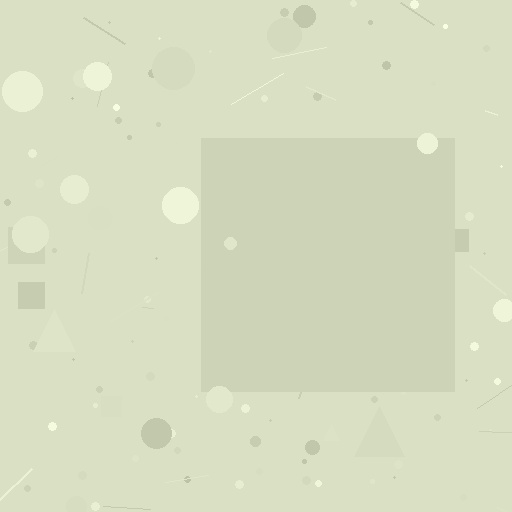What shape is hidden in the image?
A square is hidden in the image.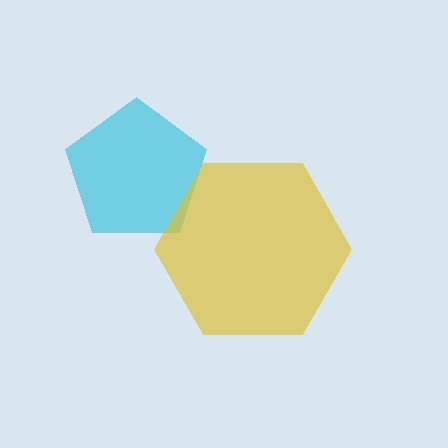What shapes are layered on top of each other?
The layered shapes are: a cyan pentagon, a yellow hexagon.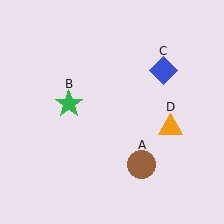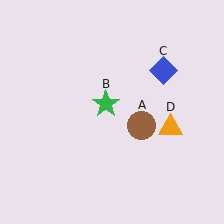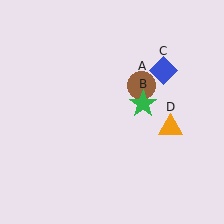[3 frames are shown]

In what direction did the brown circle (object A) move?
The brown circle (object A) moved up.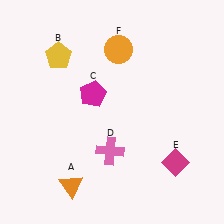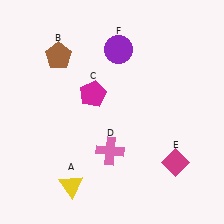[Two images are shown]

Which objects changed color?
A changed from orange to yellow. B changed from yellow to brown. F changed from orange to purple.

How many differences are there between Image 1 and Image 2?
There are 3 differences between the two images.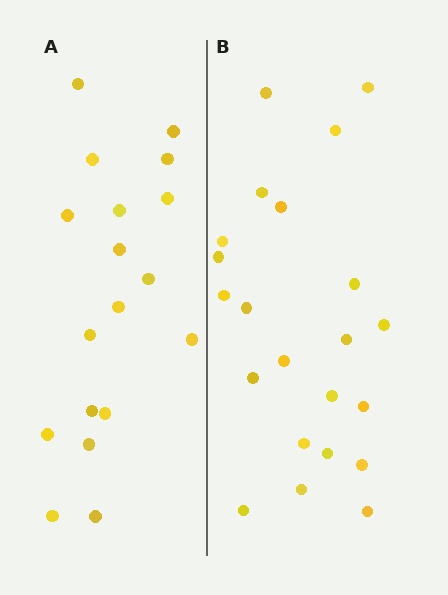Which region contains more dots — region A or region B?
Region B (the right region) has more dots.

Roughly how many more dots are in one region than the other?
Region B has about 4 more dots than region A.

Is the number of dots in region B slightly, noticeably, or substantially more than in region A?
Region B has only slightly more — the two regions are fairly close. The ratio is roughly 1.2 to 1.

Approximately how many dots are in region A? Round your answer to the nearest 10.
About 20 dots. (The exact count is 18, which rounds to 20.)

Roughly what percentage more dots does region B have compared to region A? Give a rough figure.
About 20% more.